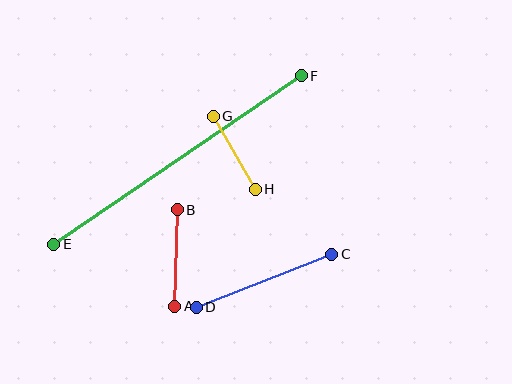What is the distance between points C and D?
The distance is approximately 145 pixels.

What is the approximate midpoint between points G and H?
The midpoint is at approximately (234, 153) pixels.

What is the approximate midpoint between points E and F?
The midpoint is at approximately (177, 160) pixels.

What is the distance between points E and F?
The distance is approximately 300 pixels.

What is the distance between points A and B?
The distance is approximately 96 pixels.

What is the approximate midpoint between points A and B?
The midpoint is at approximately (176, 258) pixels.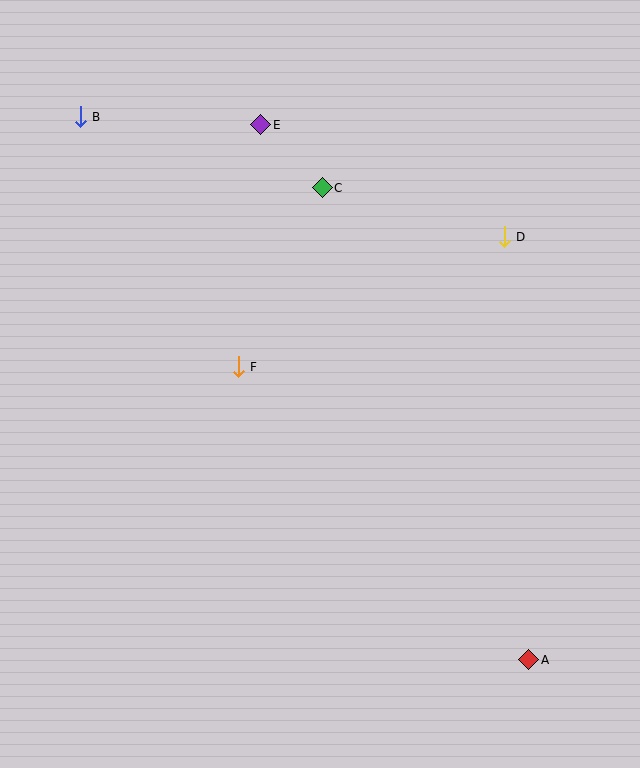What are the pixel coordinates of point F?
Point F is at (238, 367).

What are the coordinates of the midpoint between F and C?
The midpoint between F and C is at (280, 277).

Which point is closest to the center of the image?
Point F at (238, 367) is closest to the center.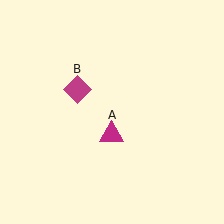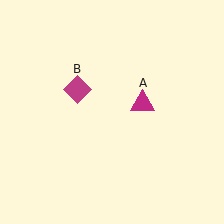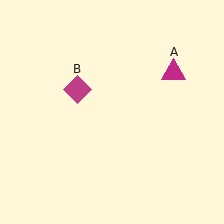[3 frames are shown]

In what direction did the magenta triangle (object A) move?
The magenta triangle (object A) moved up and to the right.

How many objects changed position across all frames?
1 object changed position: magenta triangle (object A).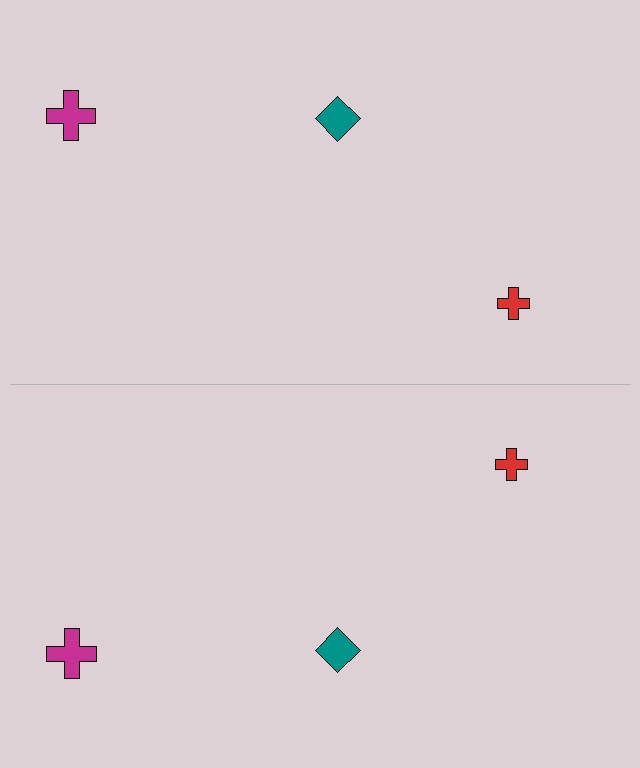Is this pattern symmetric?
Yes, this pattern has bilateral (reflection) symmetry.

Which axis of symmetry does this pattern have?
The pattern has a horizontal axis of symmetry running through the center of the image.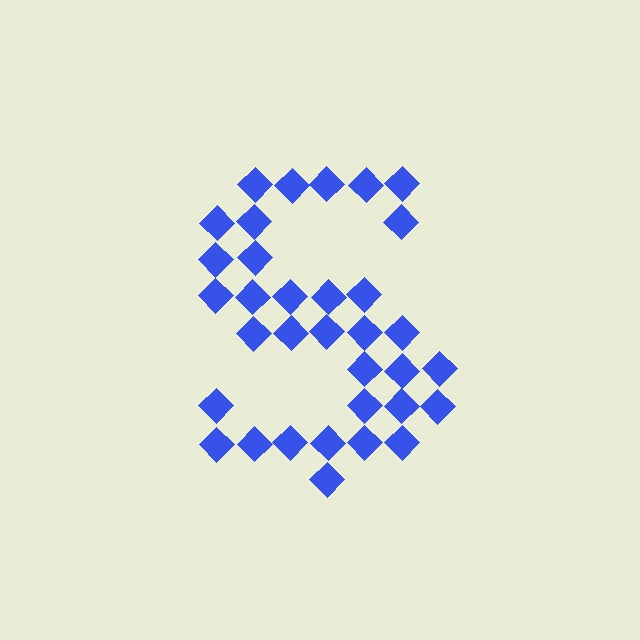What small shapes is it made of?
It is made of small diamonds.